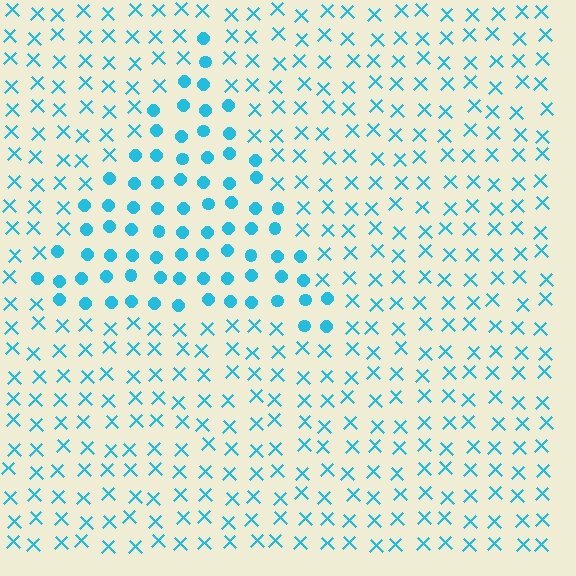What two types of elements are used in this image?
The image uses circles inside the triangle region and X marks outside it.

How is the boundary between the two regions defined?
The boundary is defined by a change in element shape: circles inside vs. X marks outside. All elements share the same color and spacing.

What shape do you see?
I see a triangle.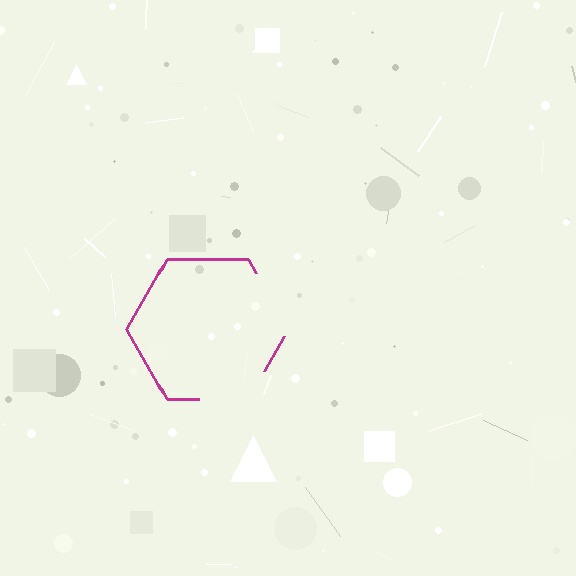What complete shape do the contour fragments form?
The contour fragments form a hexagon.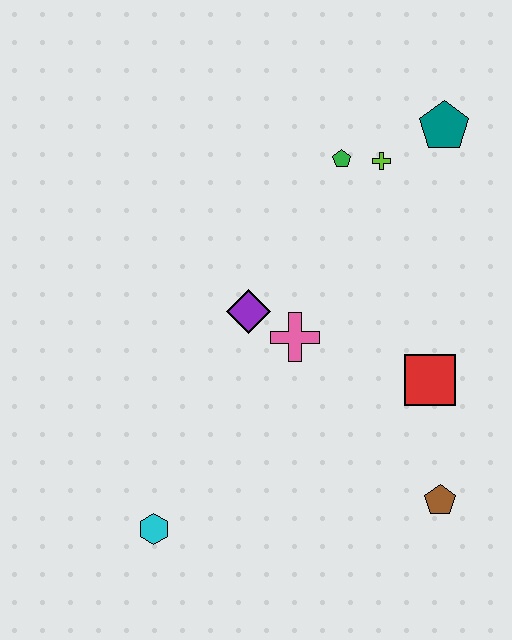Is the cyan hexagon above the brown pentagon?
No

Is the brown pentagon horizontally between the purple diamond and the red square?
No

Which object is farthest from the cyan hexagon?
The teal pentagon is farthest from the cyan hexagon.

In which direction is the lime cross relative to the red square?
The lime cross is above the red square.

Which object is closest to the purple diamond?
The pink cross is closest to the purple diamond.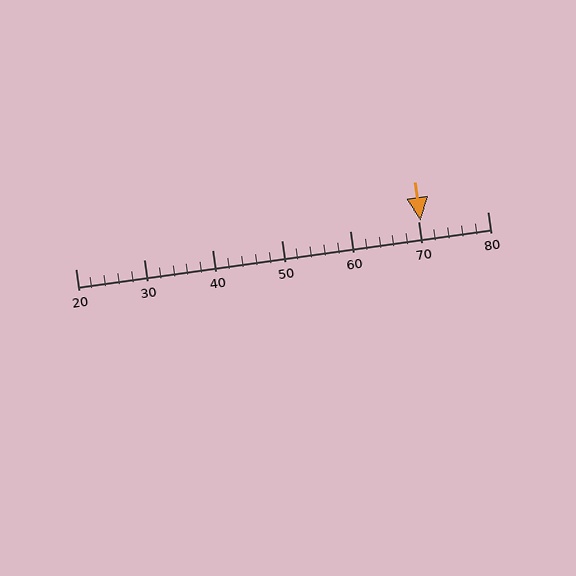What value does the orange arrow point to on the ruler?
The orange arrow points to approximately 70.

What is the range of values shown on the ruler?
The ruler shows values from 20 to 80.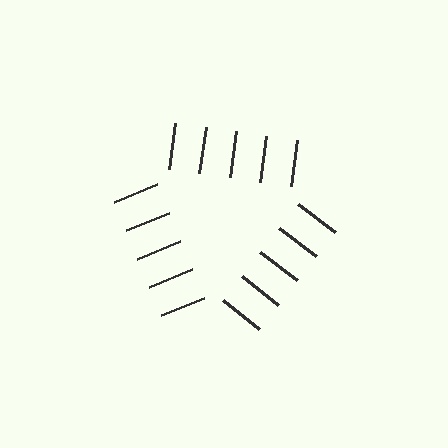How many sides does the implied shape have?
3 sides — the line-ends trace a triangle.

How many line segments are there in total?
15 — 5 along each of the 3 edges.